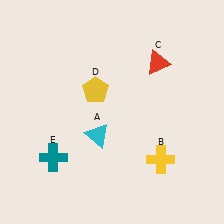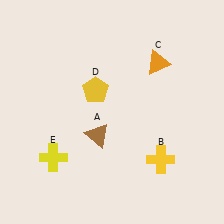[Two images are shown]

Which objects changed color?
A changed from cyan to brown. C changed from red to orange. E changed from teal to yellow.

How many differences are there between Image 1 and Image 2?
There are 3 differences between the two images.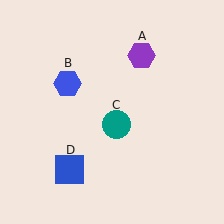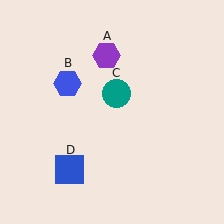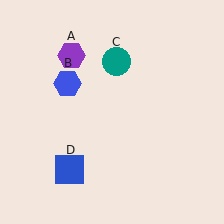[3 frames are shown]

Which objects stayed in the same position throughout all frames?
Blue hexagon (object B) and blue square (object D) remained stationary.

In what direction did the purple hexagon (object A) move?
The purple hexagon (object A) moved left.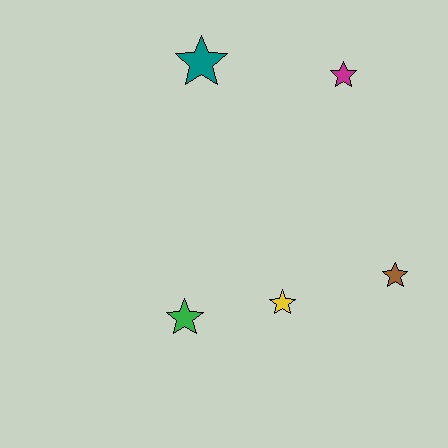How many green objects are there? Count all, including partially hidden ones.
There is 1 green object.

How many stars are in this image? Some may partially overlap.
There are 5 stars.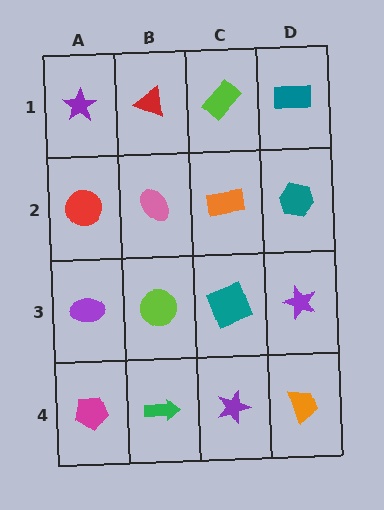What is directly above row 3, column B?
A pink ellipse.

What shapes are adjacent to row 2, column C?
A lime rectangle (row 1, column C), a teal square (row 3, column C), a pink ellipse (row 2, column B), a teal hexagon (row 2, column D).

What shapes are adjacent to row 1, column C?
An orange rectangle (row 2, column C), a red triangle (row 1, column B), a teal rectangle (row 1, column D).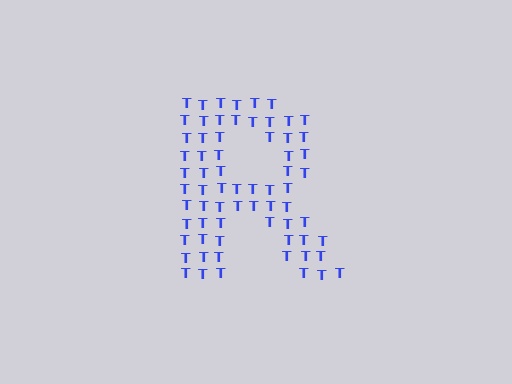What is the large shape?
The large shape is the letter R.